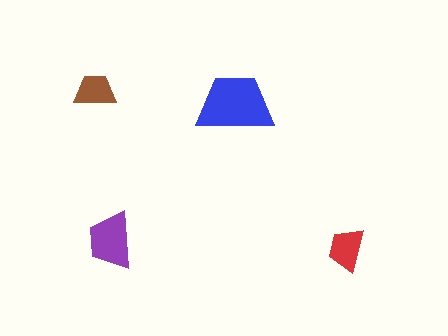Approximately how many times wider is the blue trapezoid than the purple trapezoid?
About 1.5 times wider.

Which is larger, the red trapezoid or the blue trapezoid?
The blue one.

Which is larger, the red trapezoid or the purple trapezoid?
The purple one.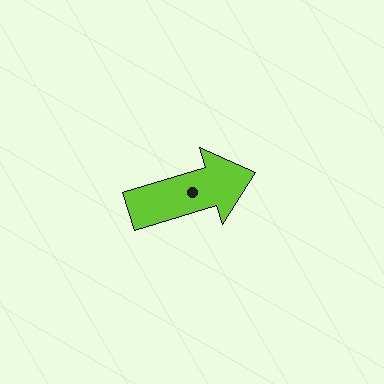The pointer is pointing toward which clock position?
Roughly 2 o'clock.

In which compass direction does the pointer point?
East.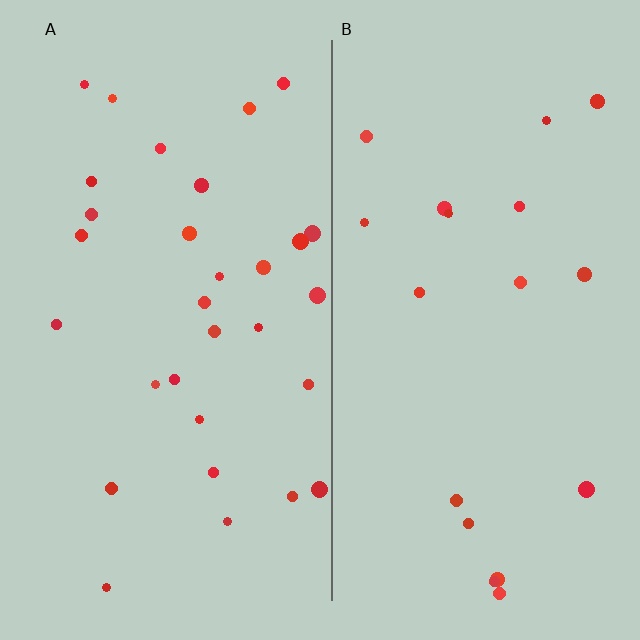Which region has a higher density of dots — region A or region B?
A (the left).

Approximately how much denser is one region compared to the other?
Approximately 1.7× — region A over region B.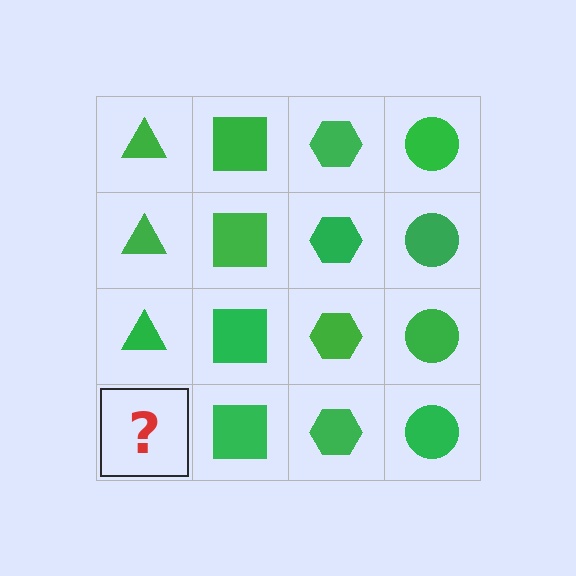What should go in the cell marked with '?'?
The missing cell should contain a green triangle.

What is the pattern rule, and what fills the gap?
The rule is that each column has a consistent shape. The gap should be filled with a green triangle.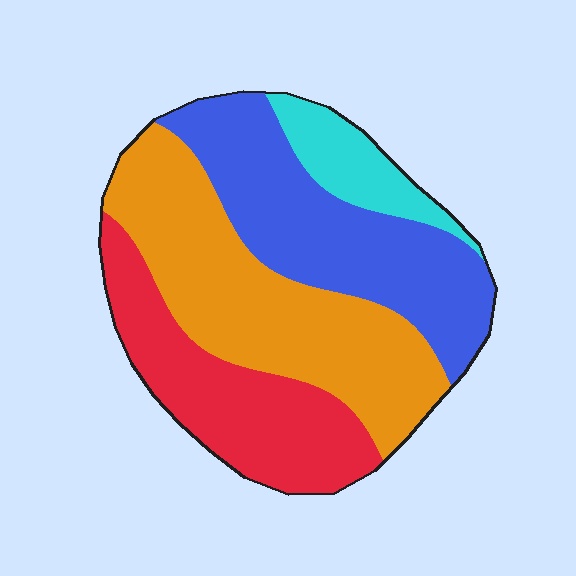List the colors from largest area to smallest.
From largest to smallest: orange, blue, red, cyan.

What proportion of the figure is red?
Red covers around 25% of the figure.